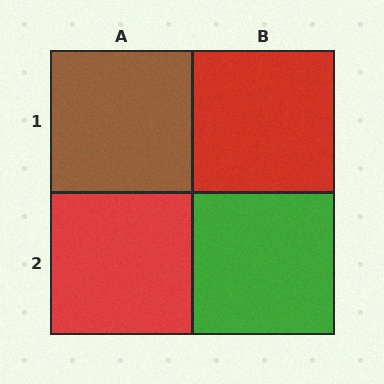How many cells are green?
1 cell is green.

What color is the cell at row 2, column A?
Red.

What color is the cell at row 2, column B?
Green.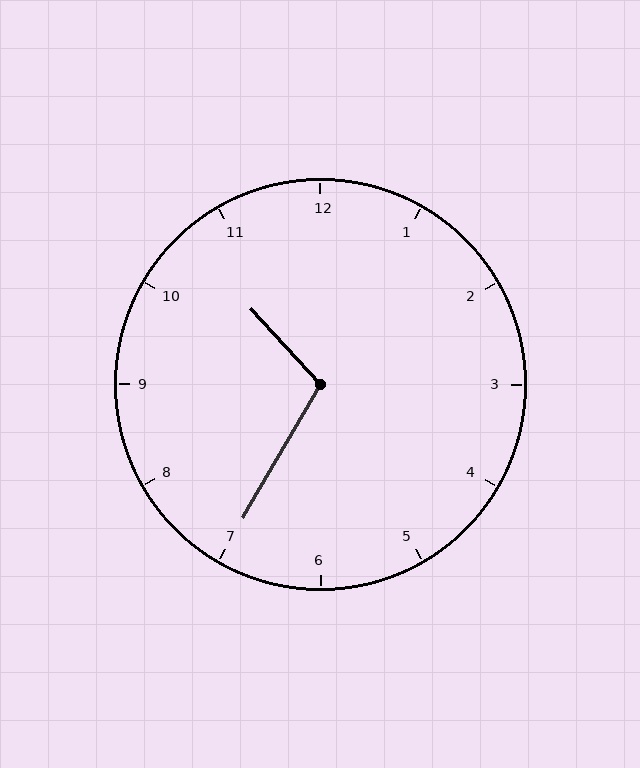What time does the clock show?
10:35.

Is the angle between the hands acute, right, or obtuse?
It is obtuse.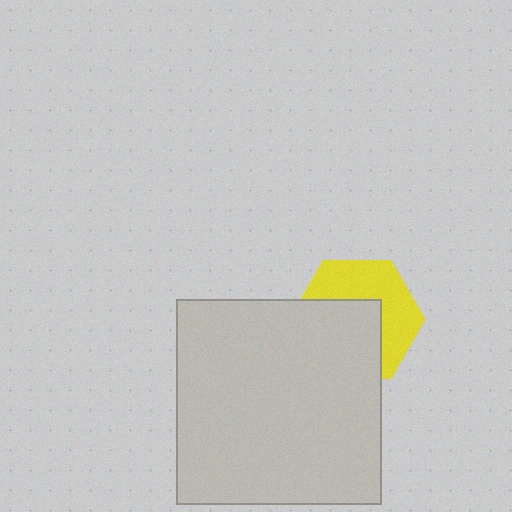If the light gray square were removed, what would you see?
You would see the complete yellow hexagon.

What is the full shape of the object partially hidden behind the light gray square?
The partially hidden object is a yellow hexagon.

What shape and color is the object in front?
The object in front is a light gray square.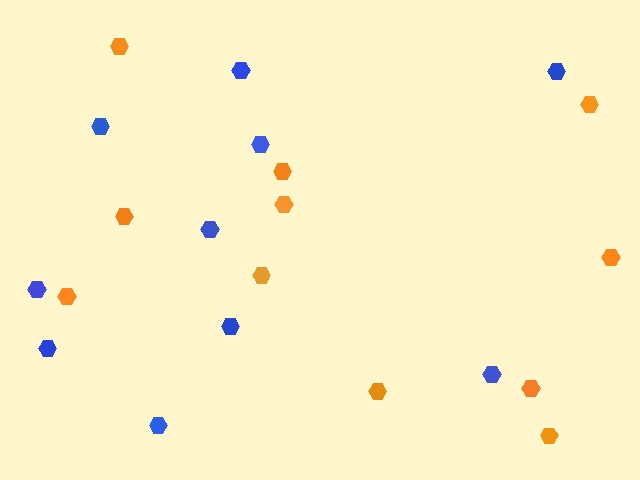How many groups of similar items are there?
There are 2 groups: one group of orange hexagons (11) and one group of blue hexagons (10).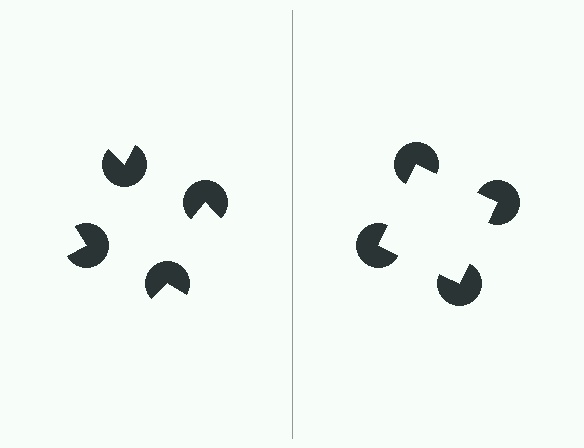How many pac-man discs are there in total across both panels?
8 — 4 on each side.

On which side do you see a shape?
An illusory square appears on the right side. On the left side the wedge cuts are rotated, so no coherent shape forms.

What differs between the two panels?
The pac-man discs are positioned identically on both sides; only the wedge orientations differ. On the right they align to a square; on the left they are misaligned.